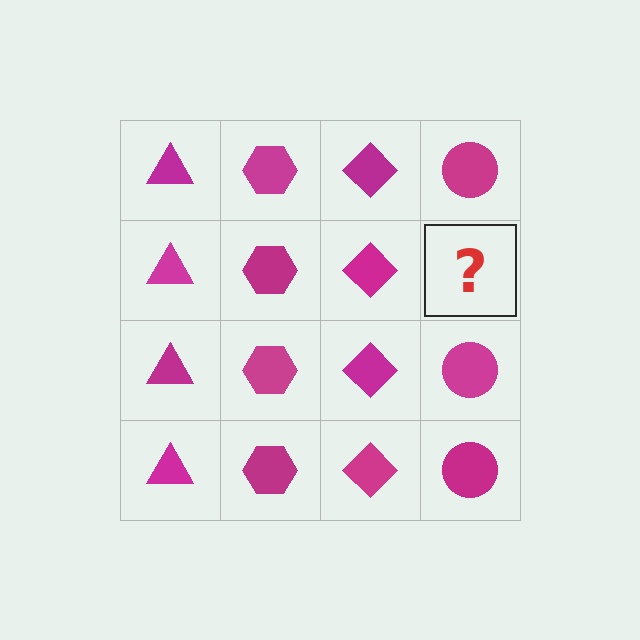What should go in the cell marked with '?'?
The missing cell should contain a magenta circle.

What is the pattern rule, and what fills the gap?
The rule is that each column has a consistent shape. The gap should be filled with a magenta circle.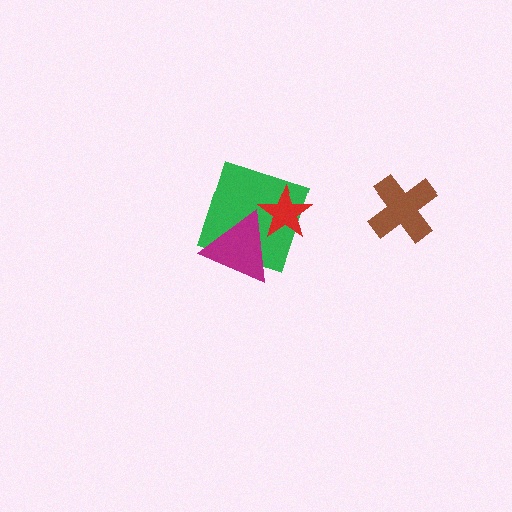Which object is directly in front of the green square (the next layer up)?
The magenta triangle is directly in front of the green square.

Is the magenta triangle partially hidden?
Yes, it is partially covered by another shape.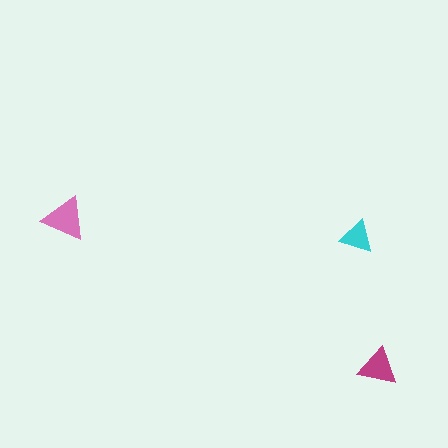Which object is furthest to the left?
The pink triangle is leftmost.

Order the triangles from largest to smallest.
the pink one, the magenta one, the cyan one.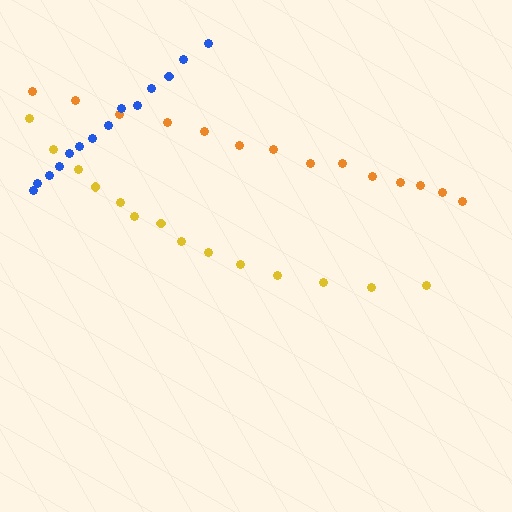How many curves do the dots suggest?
There are 3 distinct paths.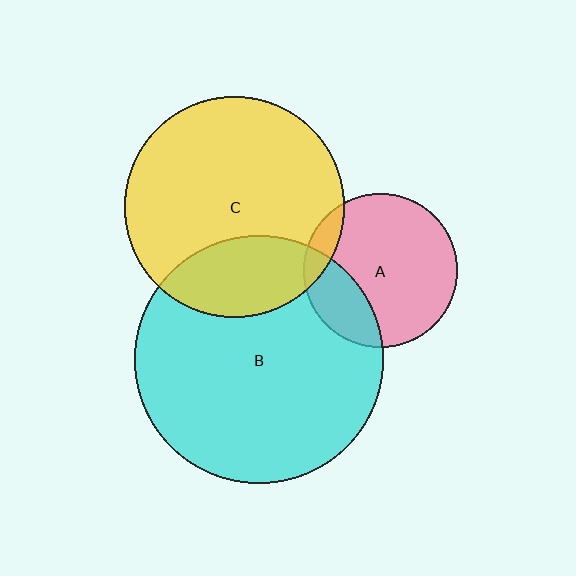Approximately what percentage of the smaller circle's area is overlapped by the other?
Approximately 25%.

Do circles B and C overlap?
Yes.